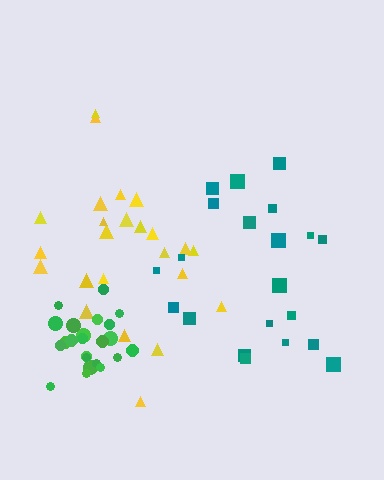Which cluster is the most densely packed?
Green.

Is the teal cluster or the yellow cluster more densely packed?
Yellow.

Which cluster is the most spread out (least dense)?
Teal.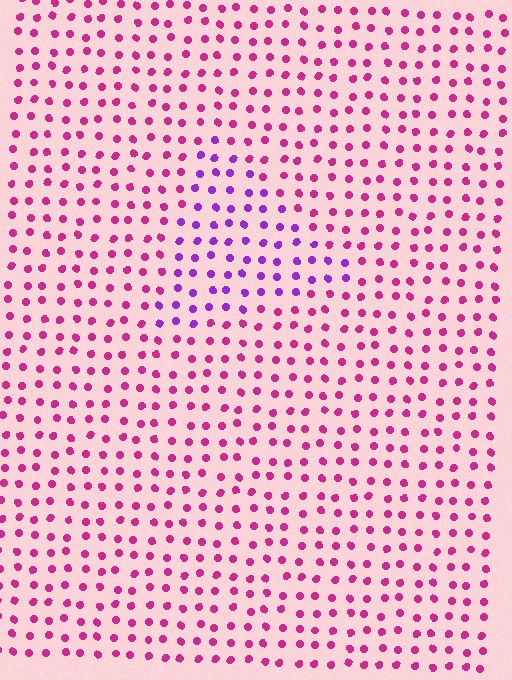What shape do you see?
I see a triangle.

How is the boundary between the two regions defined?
The boundary is defined purely by a slight shift in hue (about 40 degrees). Spacing, size, and orientation are identical on both sides.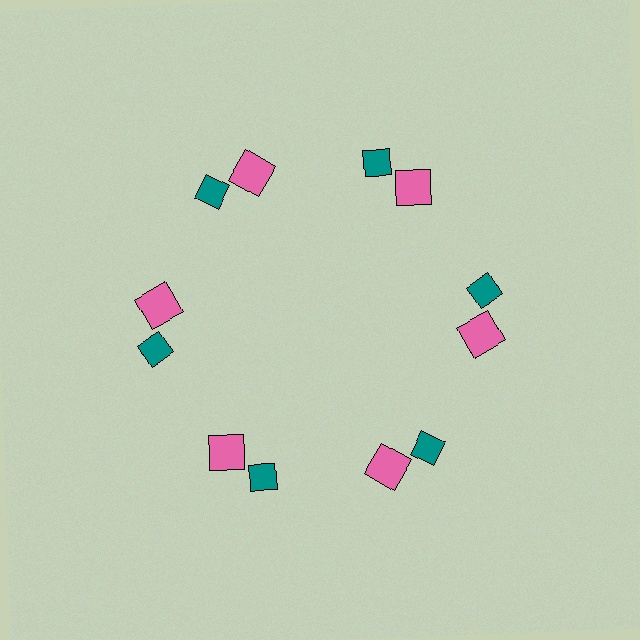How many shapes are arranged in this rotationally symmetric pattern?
There are 12 shapes, arranged in 6 groups of 2.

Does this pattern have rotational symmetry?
Yes, this pattern has 6-fold rotational symmetry. It looks the same after rotating 60 degrees around the center.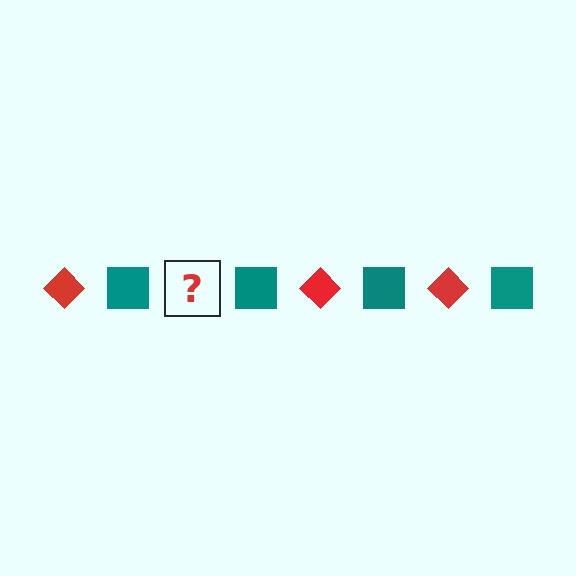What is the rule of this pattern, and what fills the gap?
The rule is that the pattern alternates between red diamond and teal square. The gap should be filled with a red diamond.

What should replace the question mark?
The question mark should be replaced with a red diamond.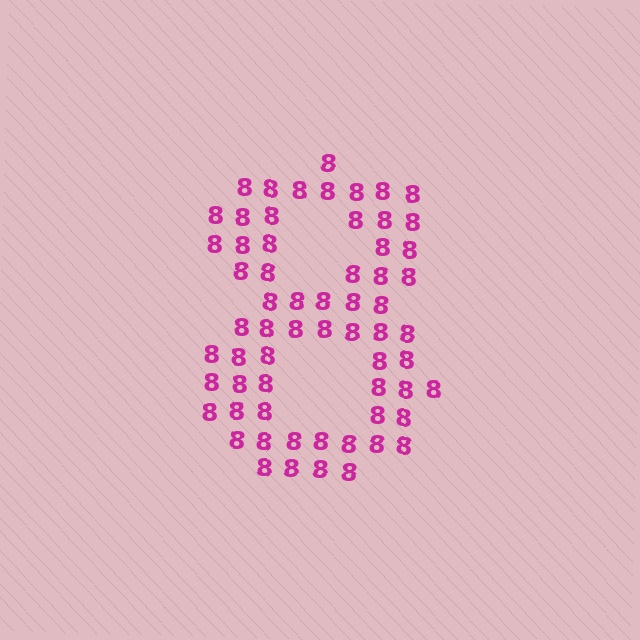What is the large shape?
The large shape is the digit 8.